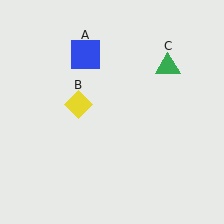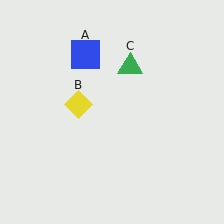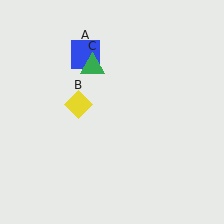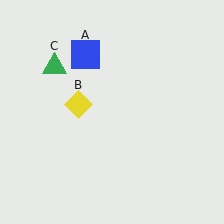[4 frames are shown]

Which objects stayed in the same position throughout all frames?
Blue square (object A) and yellow diamond (object B) remained stationary.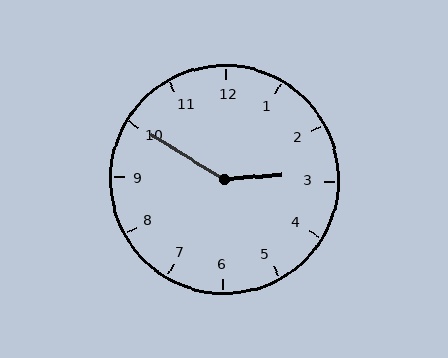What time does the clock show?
2:50.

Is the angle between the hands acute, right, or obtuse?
It is obtuse.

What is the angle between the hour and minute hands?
Approximately 145 degrees.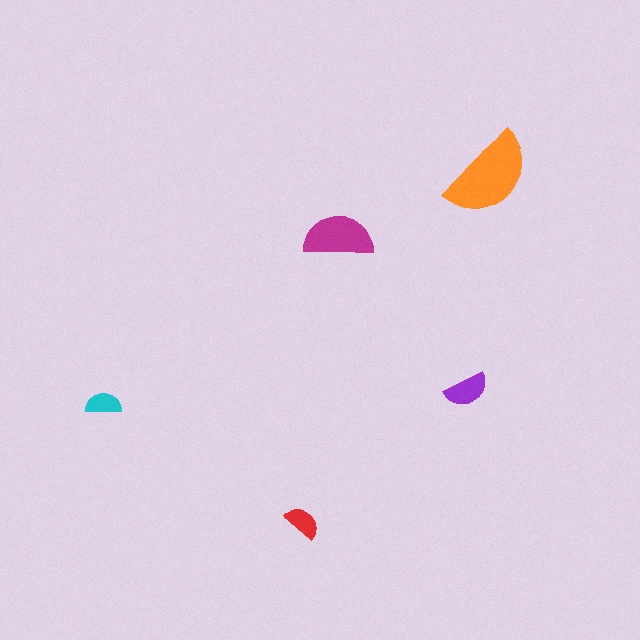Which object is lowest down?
The red semicircle is bottommost.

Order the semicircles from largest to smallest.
the orange one, the magenta one, the purple one, the red one, the cyan one.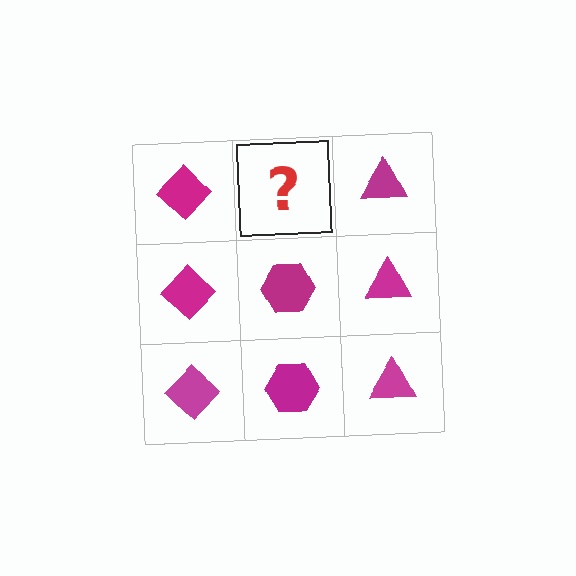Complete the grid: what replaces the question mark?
The question mark should be replaced with a magenta hexagon.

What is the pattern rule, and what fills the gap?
The rule is that each column has a consistent shape. The gap should be filled with a magenta hexagon.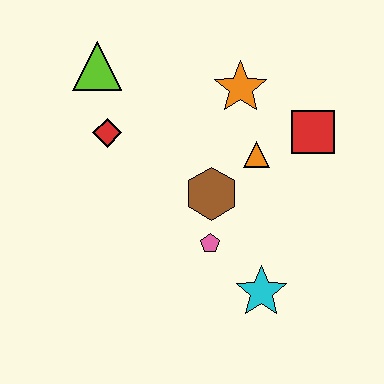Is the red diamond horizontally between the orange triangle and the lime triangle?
Yes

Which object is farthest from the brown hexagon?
The lime triangle is farthest from the brown hexagon.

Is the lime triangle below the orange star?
No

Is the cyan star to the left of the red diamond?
No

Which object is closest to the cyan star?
The pink pentagon is closest to the cyan star.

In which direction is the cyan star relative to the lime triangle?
The cyan star is below the lime triangle.